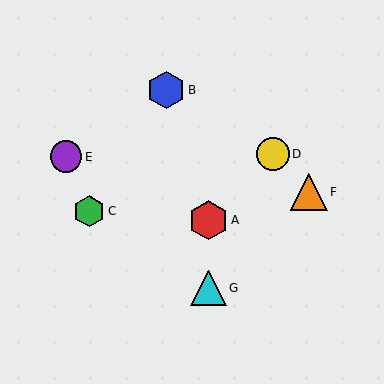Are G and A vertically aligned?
Yes, both are at x≈208.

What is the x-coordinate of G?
Object G is at x≈208.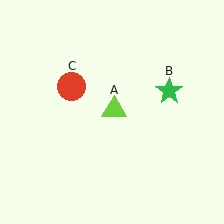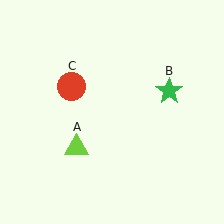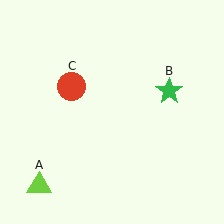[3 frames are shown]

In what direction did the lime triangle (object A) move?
The lime triangle (object A) moved down and to the left.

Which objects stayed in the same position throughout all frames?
Green star (object B) and red circle (object C) remained stationary.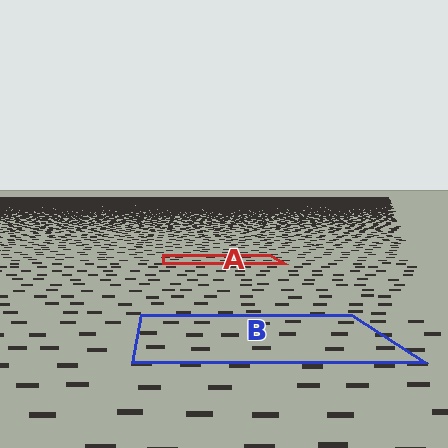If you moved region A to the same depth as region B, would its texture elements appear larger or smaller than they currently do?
They would appear larger. At a closer depth, the same texture elements are projected at a bigger on-screen size.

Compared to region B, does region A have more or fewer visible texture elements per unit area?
Region A has more texture elements per unit area — they are packed more densely because it is farther away.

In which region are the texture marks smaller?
The texture marks are smaller in region A, because it is farther away.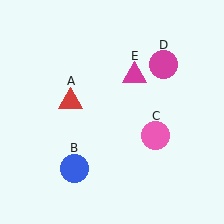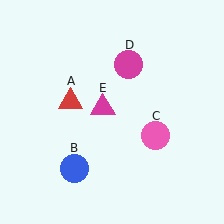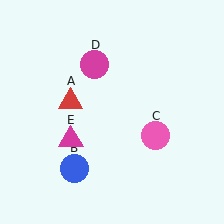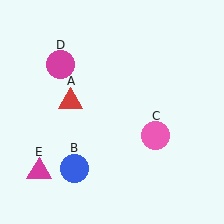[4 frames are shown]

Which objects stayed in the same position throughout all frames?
Red triangle (object A) and blue circle (object B) and pink circle (object C) remained stationary.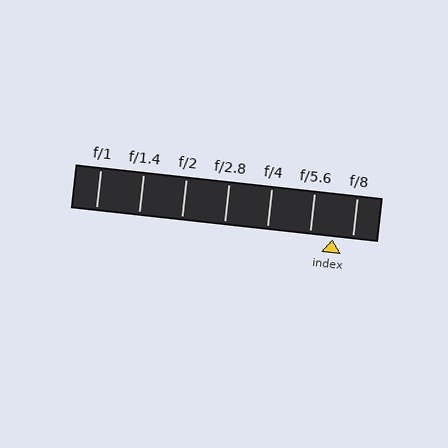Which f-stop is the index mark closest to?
The index mark is closest to f/8.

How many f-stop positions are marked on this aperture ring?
There are 7 f-stop positions marked.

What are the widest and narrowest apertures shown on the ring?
The widest aperture shown is f/1 and the narrowest is f/8.